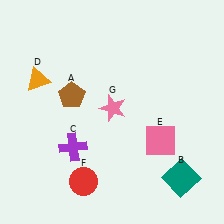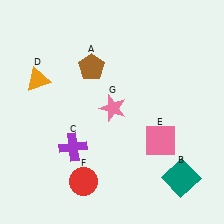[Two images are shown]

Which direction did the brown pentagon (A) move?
The brown pentagon (A) moved up.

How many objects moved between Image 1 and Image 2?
1 object moved between the two images.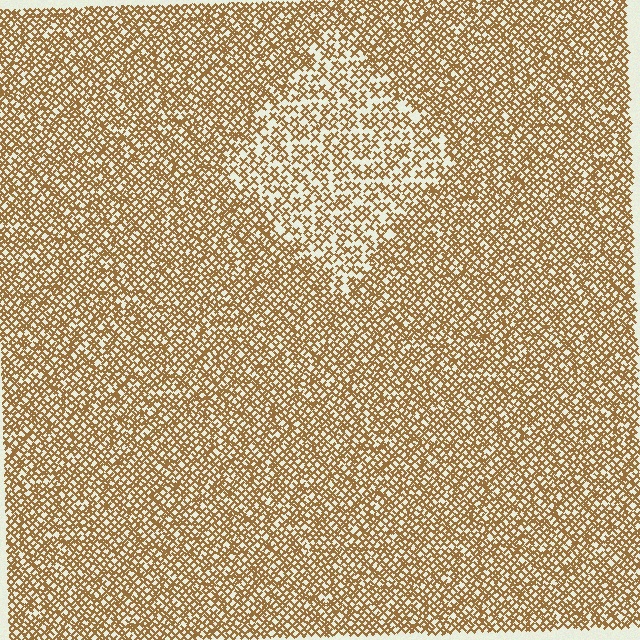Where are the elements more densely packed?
The elements are more densely packed outside the diamond boundary.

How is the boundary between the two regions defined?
The boundary is defined by a change in element density (approximately 1.7x ratio). All elements are the same color, size, and shape.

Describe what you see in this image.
The image contains small brown elements arranged at two different densities. A diamond-shaped region is visible where the elements are less densely packed than the surrounding area.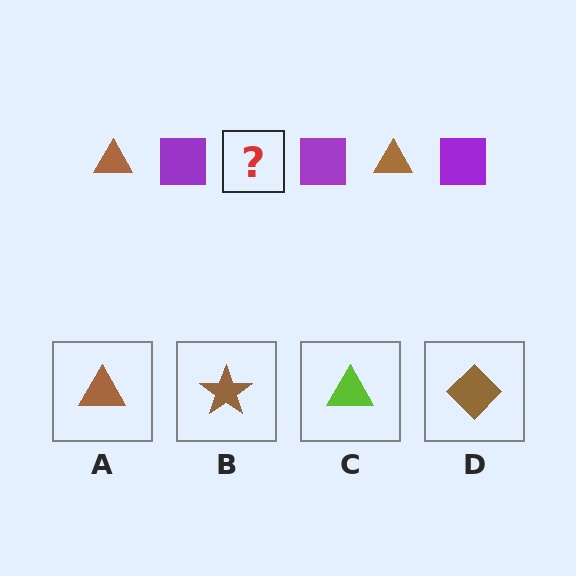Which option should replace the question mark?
Option A.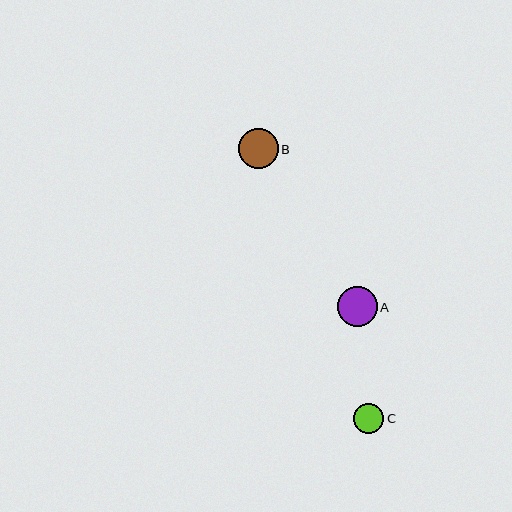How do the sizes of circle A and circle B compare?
Circle A and circle B are approximately the same size.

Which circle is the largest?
Circle A is the largest with a size of approximately 40 pixels.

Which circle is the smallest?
Circle C is the smallest with a size of approximately 30 pixels.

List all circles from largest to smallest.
From largest to smallest: A, B, C.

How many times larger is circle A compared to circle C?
Circle A is approximately 1.3 times the size of circle C.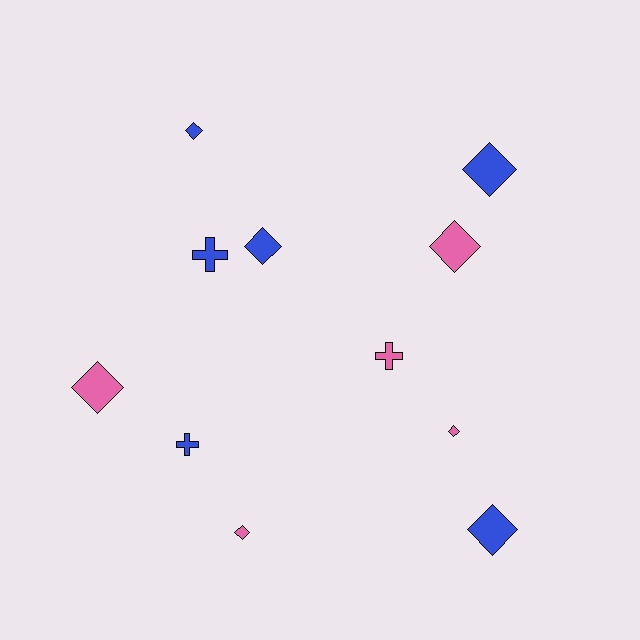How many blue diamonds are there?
There are 4 blue diamonds.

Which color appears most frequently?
Blue, with 6 objects.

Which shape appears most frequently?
Diamond, with 8 objects.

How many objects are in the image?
There are 11 objects.